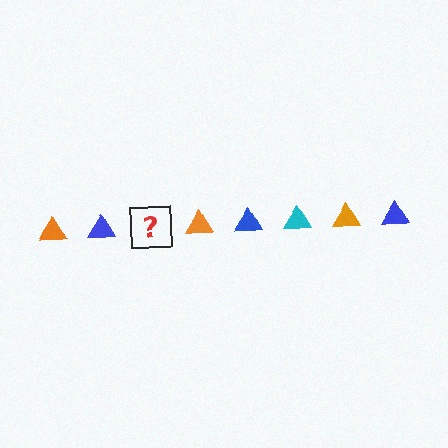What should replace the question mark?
The question mark should be replaced with a cyan triangle.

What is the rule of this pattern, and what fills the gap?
The rule is that the pattern cycles through orange, blue, cyan triangles. The gap should be filled with a cyan triangle.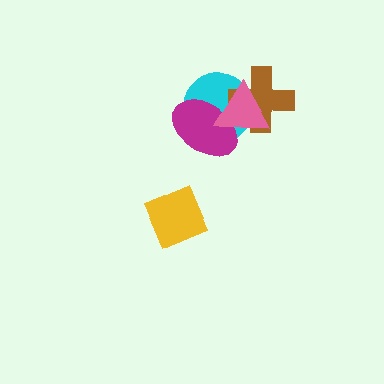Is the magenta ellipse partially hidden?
Yes, it is partially covered by another shape.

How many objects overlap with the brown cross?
2 objects overlap with the brown cross.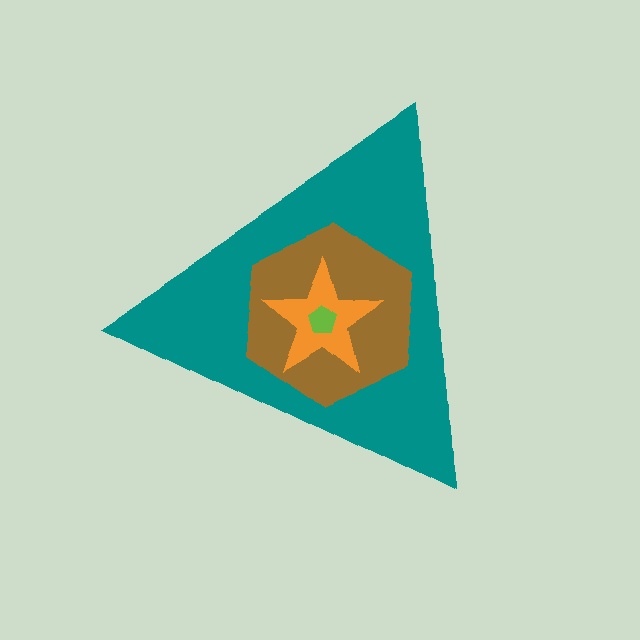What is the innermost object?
The lime pentagon.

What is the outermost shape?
The teal triangle.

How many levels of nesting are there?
4.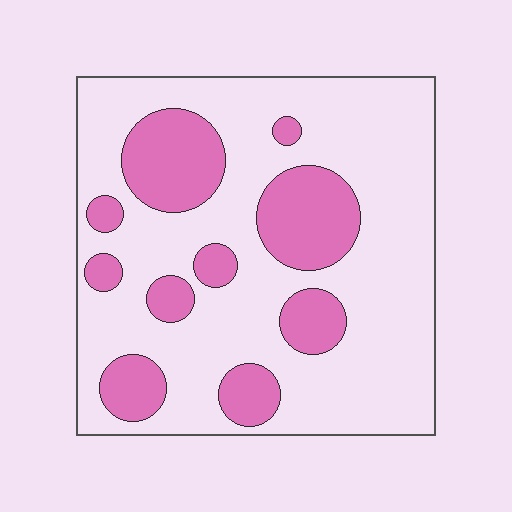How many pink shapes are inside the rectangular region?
10.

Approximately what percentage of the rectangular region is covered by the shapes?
Approximately 25%.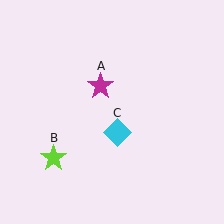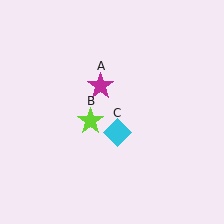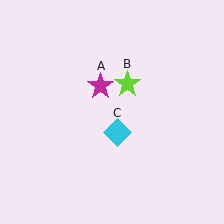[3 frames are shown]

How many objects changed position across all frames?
1 object changed position: lime star (object B).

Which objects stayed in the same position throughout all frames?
Magenta star (object A) and cyan diamond (object C) remained stationary.